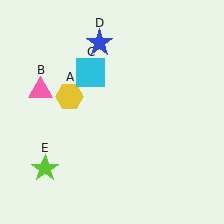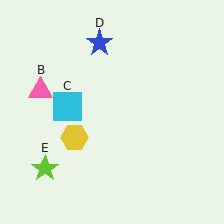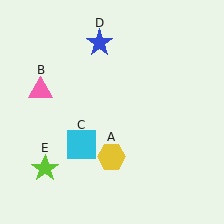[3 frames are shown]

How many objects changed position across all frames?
2 objects changed position: yellow hexagon (object A), cyan square (object C).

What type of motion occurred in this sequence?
The yellow hexagon (object A), cyan square (object C) rotated counterclockwise around the center of the scene.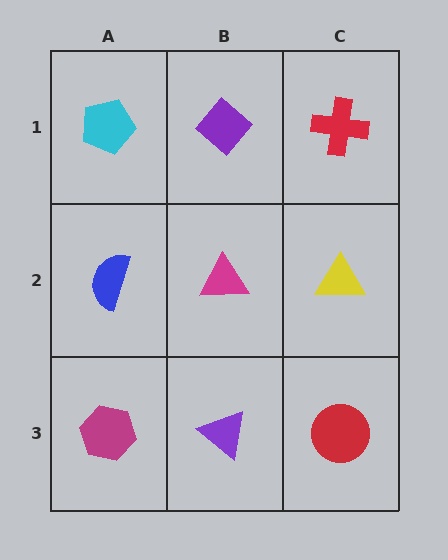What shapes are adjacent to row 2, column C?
A red cross (row 1, column C), a red circle (row 3, column C), a magenta triangle (row 2, column B).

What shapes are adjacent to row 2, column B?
A purple diamond (row 1, column B), a purple triangle (row 3, column B), a blue semicircle (row 2, column A), a yellow triangle (row 2, column C).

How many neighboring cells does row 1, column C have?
2.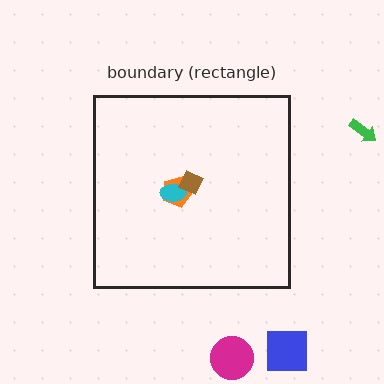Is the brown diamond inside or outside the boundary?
Inside.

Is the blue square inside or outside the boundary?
Outside.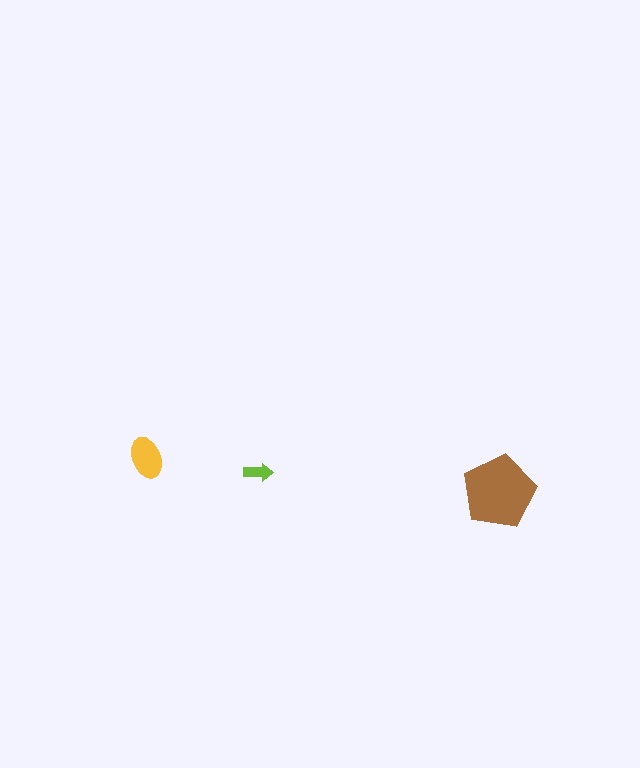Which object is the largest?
The brown pentagon.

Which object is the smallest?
The lime arrow.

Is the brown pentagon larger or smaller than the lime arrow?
Larger.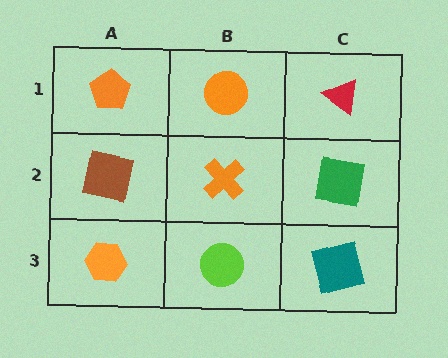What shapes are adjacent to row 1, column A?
A brown square (row 2, column A), an orange circle (row 1, column B).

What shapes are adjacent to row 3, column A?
A brown square (row 2, column A), a lime circle (row 3, column B).